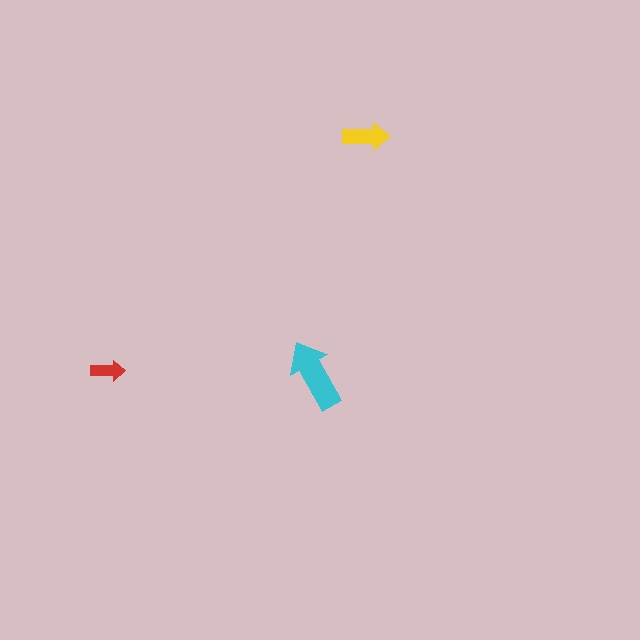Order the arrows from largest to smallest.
the cyan one, the yellow one, the red one.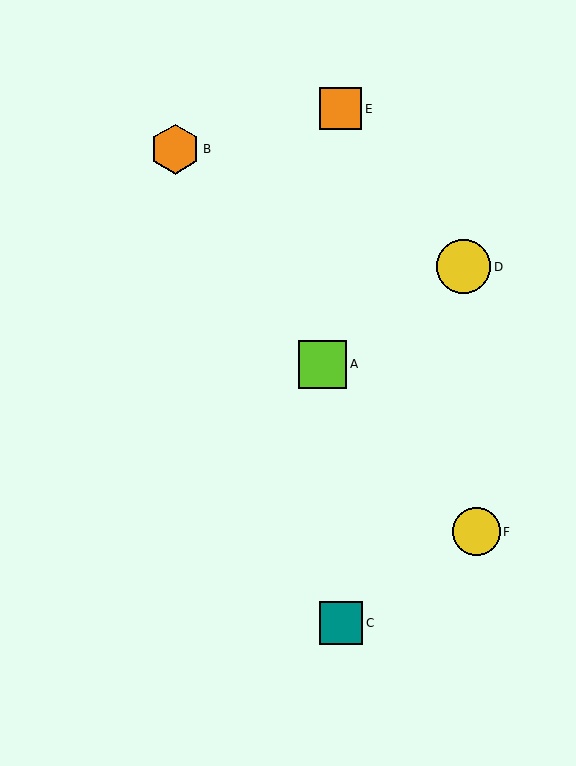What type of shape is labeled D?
Shape D is a yellow circle.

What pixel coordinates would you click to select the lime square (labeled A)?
Click at (323, 364) to select the lime square A.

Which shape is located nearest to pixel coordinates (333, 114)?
The orange square (labeled E) at (341, 109) is nearest to that location.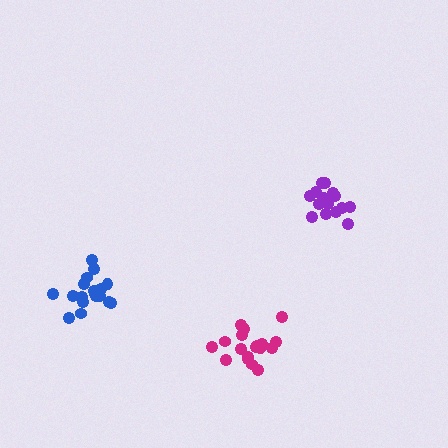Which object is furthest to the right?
The purple cluster is rightmost.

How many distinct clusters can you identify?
There are 3 distinct clusters.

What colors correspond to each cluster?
The clusters are colored: magenta, blue, purple.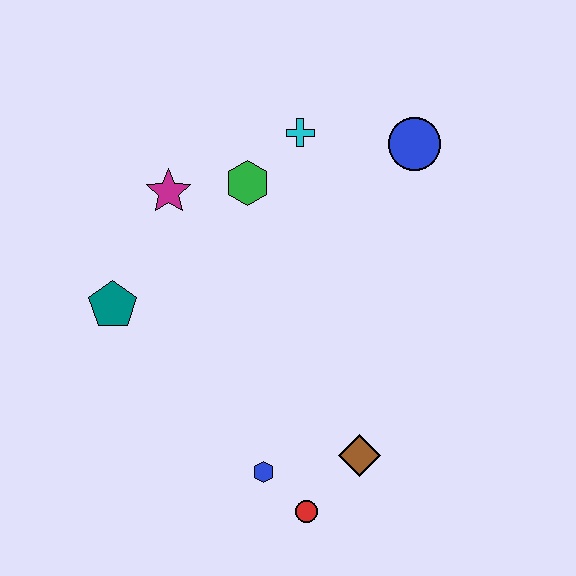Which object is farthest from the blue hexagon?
The blue circle is farthest from the blue hexagon.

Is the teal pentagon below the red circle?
No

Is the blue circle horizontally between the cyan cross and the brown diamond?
No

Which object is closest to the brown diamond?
The red circle is closest to the brown diamond.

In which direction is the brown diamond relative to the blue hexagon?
The brown diamond is to the right of the blue hexagon.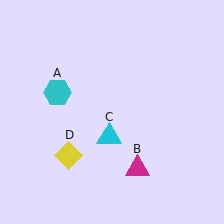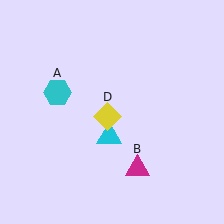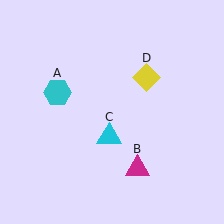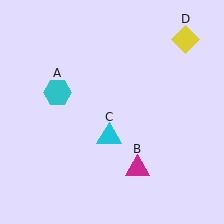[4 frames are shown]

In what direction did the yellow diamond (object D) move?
The yellow diamond (object D) moved up and to the right.